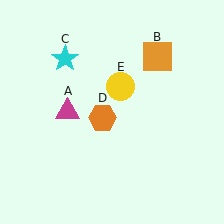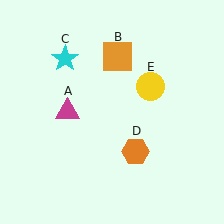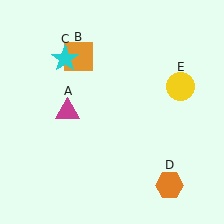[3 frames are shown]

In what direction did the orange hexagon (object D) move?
The orange hexagon (object D) moved down and to the right.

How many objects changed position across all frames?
3 objects changed position: orange square (object B), orange hexagon (object D), yellow circle (object E).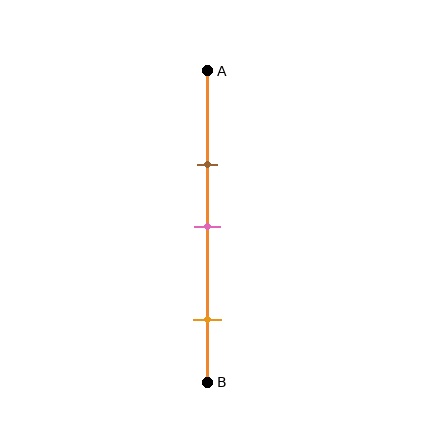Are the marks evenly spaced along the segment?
No, the marks are not evenly spaced.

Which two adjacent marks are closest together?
The brown and pink marks are the closest adjacent pair.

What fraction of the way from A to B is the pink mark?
The pink mark is approximately 50% (0.5) of the way from A to B.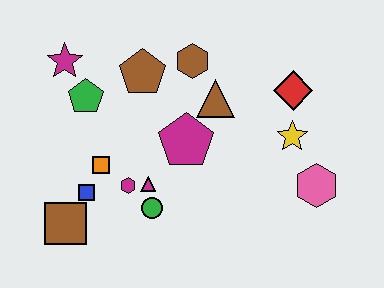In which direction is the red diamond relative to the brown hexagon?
The red diamond is to the right of the brown hexagon.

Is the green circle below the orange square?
Yes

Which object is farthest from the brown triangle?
The brown square is farthest from the brown triangle.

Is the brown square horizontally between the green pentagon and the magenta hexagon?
No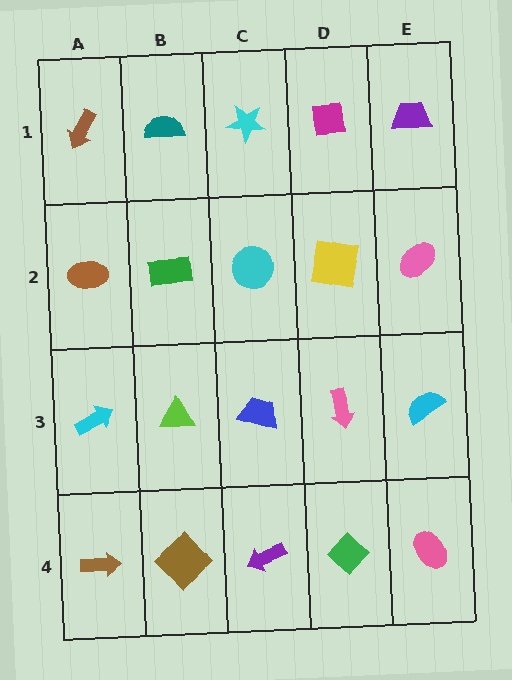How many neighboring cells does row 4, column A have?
2.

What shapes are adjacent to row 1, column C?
A cyan circle (row 2, column C), a teal semicircle (row 1, column B), a magenta square (row 1, column D).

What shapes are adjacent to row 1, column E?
A pink ellipse (row 2, column E), a magenta square (row 1, column D).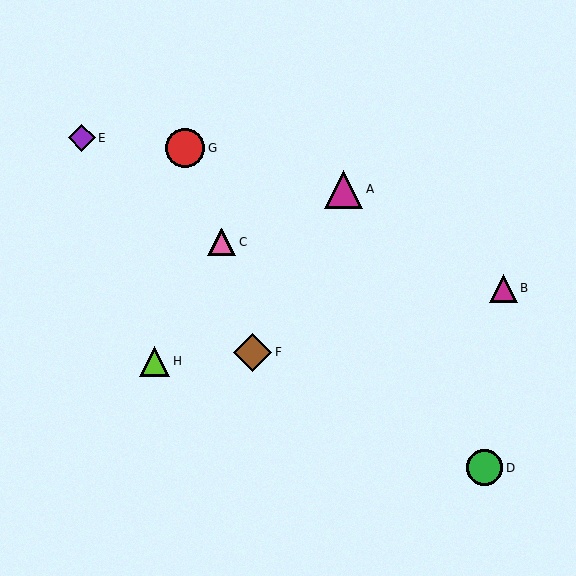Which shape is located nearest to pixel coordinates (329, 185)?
The magenta triangle (labeled A) at (344, 189) is nearest to that location.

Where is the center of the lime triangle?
The center of the lime triangle is at (154, 361).